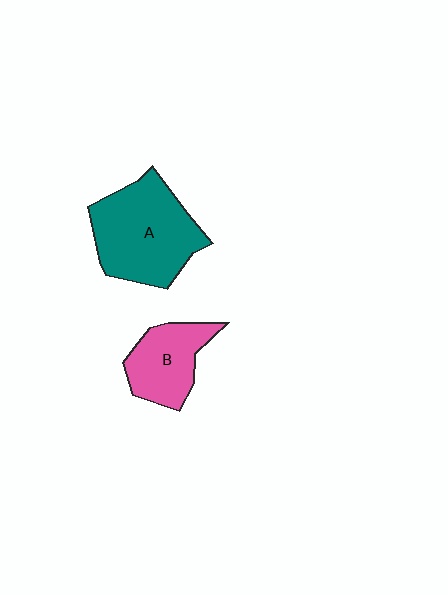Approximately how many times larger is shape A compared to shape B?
Approximately 1.7 times.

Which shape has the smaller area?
Shape B (pink).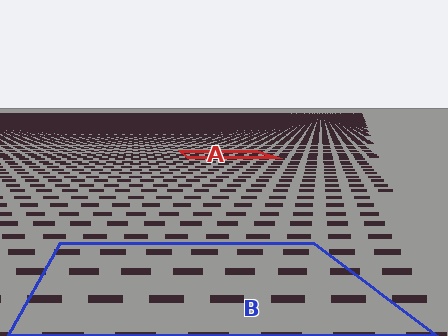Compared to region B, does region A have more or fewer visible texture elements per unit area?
Region A has more texture elements per unit area — they are packed more densely because it is farther away.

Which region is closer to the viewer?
Region B is closer. The texture elements there are larger and more spread out.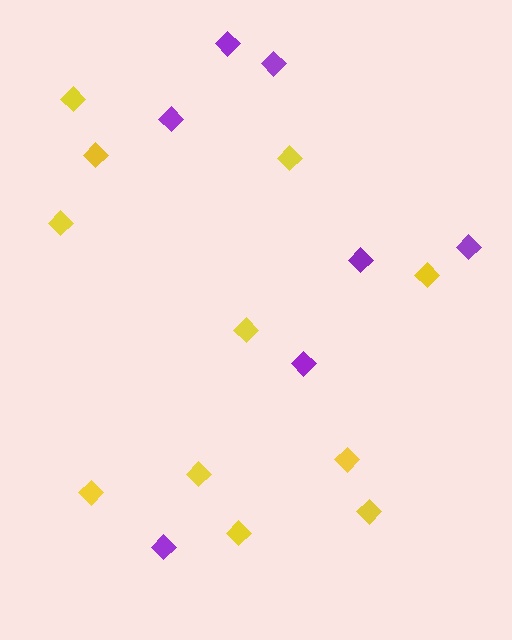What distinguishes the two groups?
There are 2 groups: one group of yellow diamonds (11) and one group of purple diamonds (7).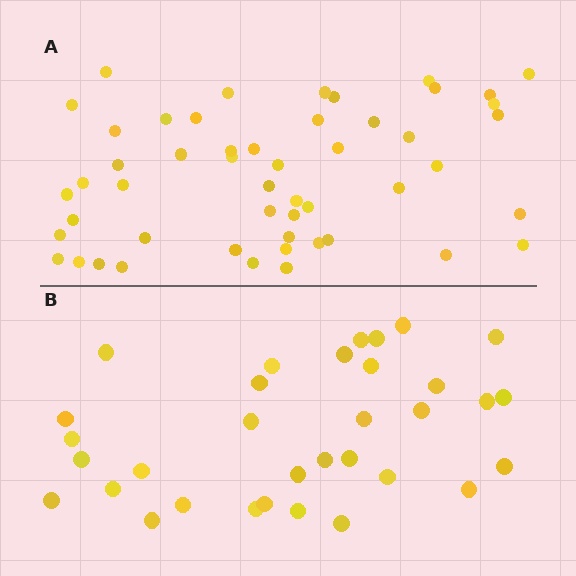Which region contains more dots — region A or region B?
Region A (the top region) has more dots.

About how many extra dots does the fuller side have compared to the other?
Region A has approximately 20 more dots than region B.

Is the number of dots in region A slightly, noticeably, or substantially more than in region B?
Region A has substantially more. The ratio is roughly 1.5 to 1.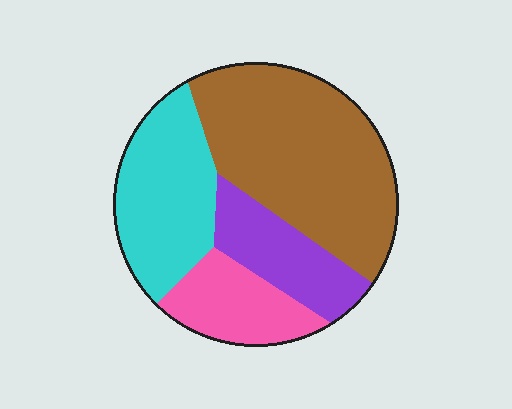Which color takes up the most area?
Brown, at roughly 45%.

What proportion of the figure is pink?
Pink takes up less than a quarter of the figure.